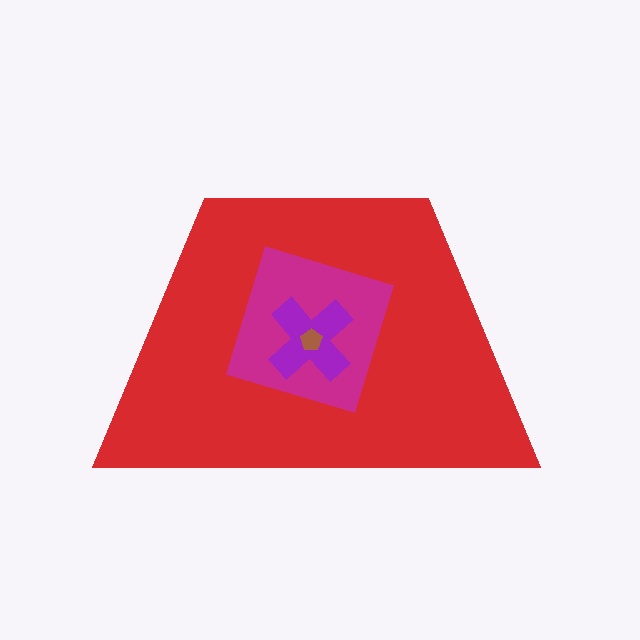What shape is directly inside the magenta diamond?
The purple cross.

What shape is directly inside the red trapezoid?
The magenta diamond.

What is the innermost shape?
The brown pentagon.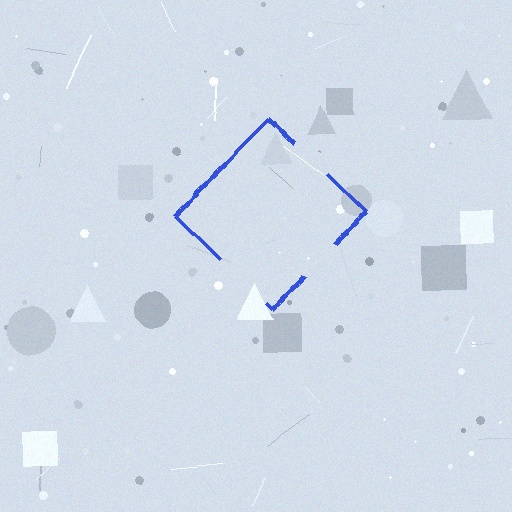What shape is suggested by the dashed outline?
The dashed outline suggests a diamond.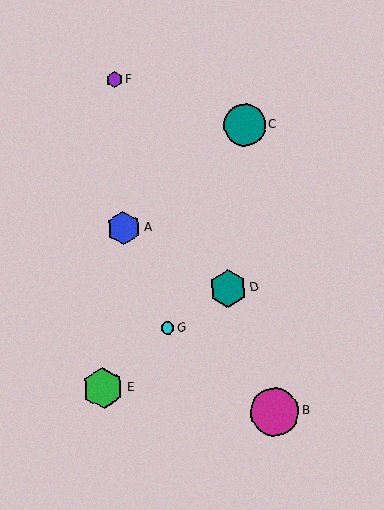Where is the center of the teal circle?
The center of the teal circle is at (245, 125).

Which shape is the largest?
The magenta circle (labeled B) is the largest.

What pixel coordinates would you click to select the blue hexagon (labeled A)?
Click at (124, 228) to select the blue hexagon A.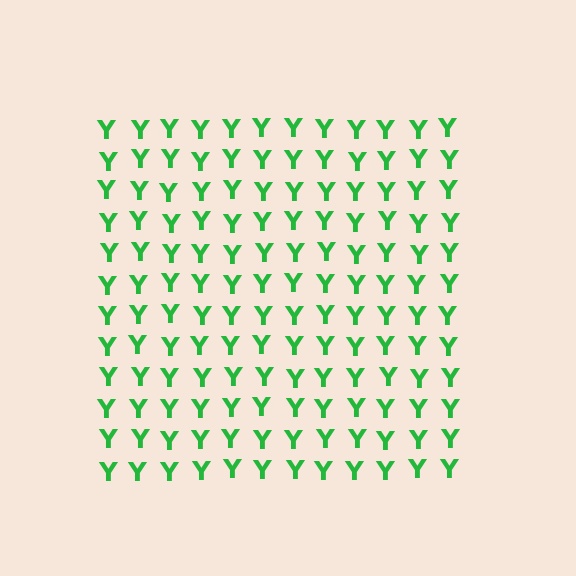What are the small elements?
The small elements are letter Y's.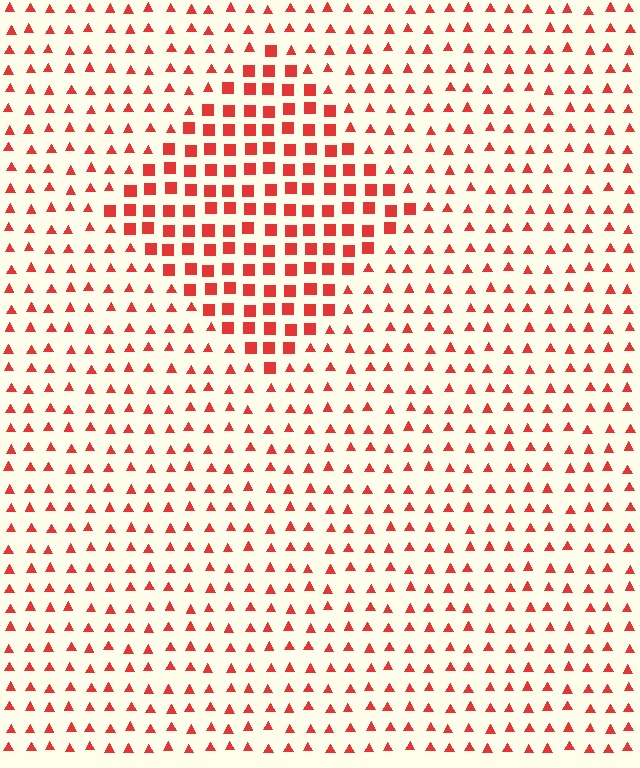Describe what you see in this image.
The image is filled with small red elements arranged in a uniform grid. A diamond-shaped region contains squares, while the surrounding area contains triangles. The boundary is defined purely by the change in element shape.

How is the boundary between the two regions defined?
The boundary is defined by a change in element shape: squares inside vs. triangles outside. All elements share the same color and spacing.